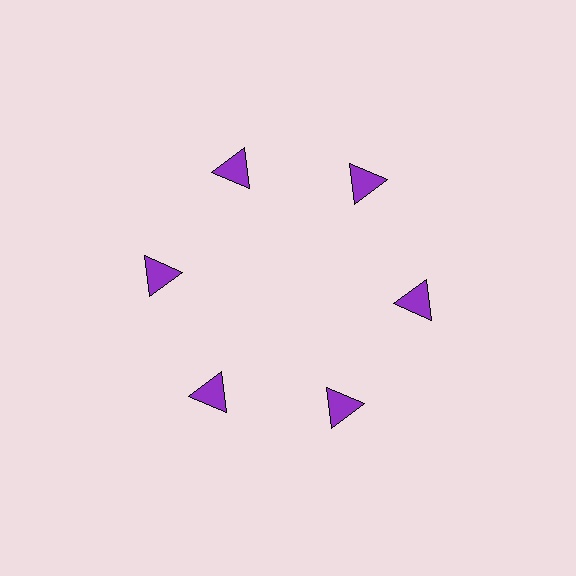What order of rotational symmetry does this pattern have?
This pattern has 6-fold rotational symmetry.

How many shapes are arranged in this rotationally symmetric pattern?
There are 6 shapes, arranged in 6 groups of 1.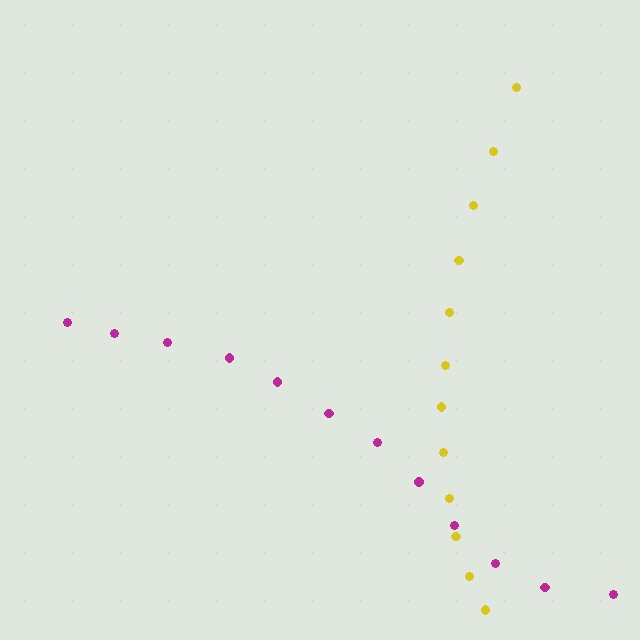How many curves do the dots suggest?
There are 2 distinct paths.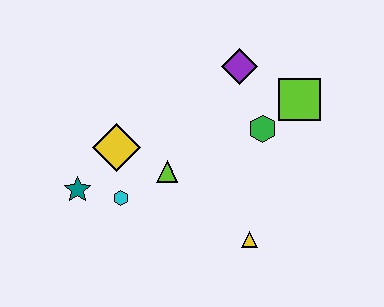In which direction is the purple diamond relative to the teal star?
The purple diamond is to the right of the teal star.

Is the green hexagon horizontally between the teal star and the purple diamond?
No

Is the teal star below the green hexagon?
Yes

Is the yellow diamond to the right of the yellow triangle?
No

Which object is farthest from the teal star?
The lime square is farthest from the teal star.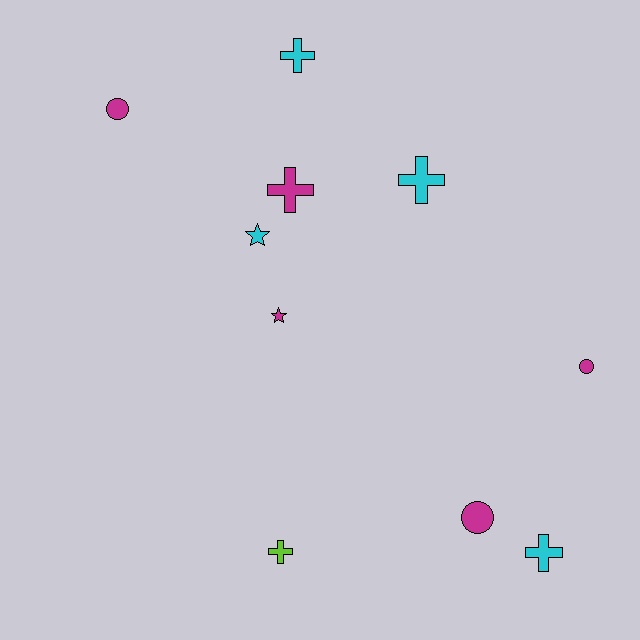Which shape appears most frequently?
Cross, with 5 objects.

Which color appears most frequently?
Magenta, with 5 objects.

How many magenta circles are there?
There are 3 magenta circles.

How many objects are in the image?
There are 10 objects.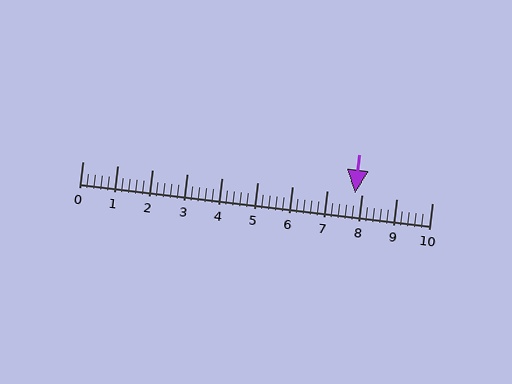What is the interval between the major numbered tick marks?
The major tick marks are spaced 1 units apart.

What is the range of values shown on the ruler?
The ruler shows values from 0 to 10.